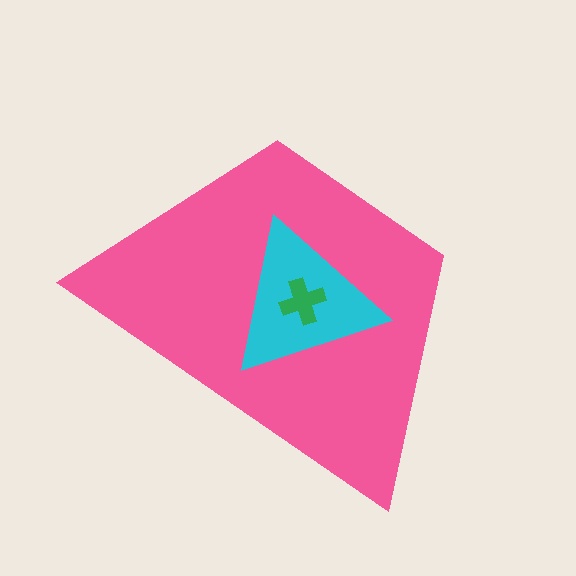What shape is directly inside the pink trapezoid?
The cyan triangle.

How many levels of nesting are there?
3.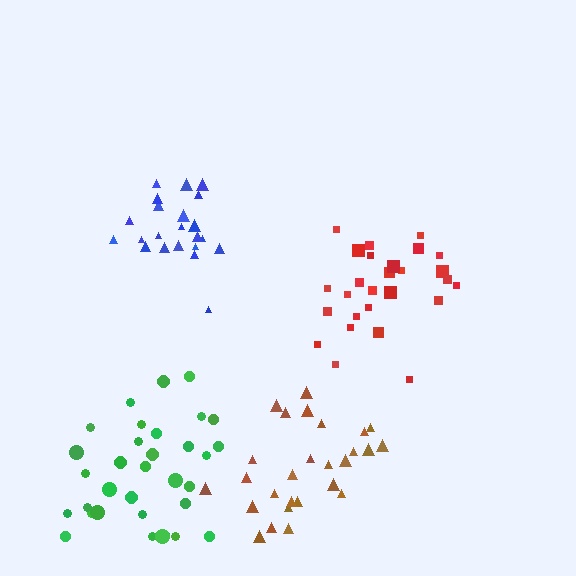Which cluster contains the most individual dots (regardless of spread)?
Green (33).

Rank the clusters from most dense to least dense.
blue, red, brown, green.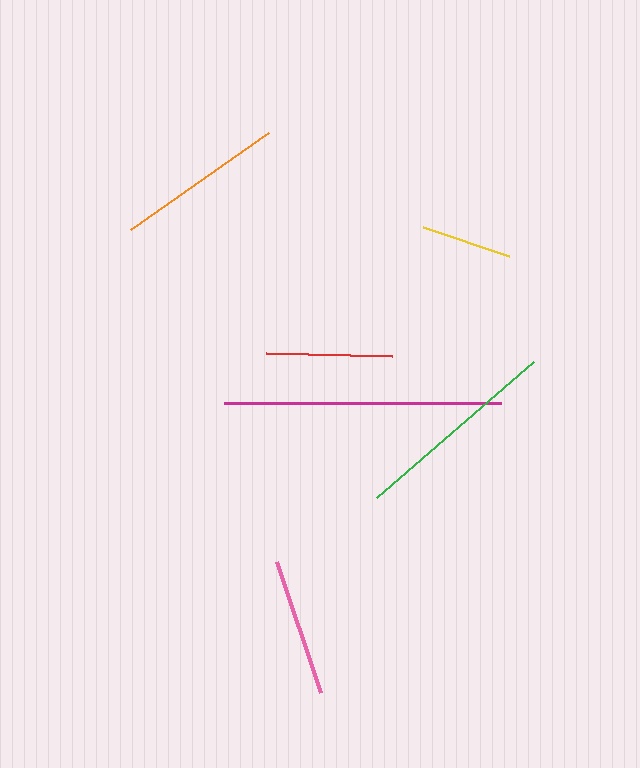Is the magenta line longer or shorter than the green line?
The magenta line is longer than the green line.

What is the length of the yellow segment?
The yellow segment is approximately 90 pixels long.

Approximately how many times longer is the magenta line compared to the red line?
The magenta line is approximately 2.2 times the length of the red line.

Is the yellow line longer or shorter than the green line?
The green line is longer than the yellow line.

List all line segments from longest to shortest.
From longest to shortest: magenta, green, orange, pink, red, yellow.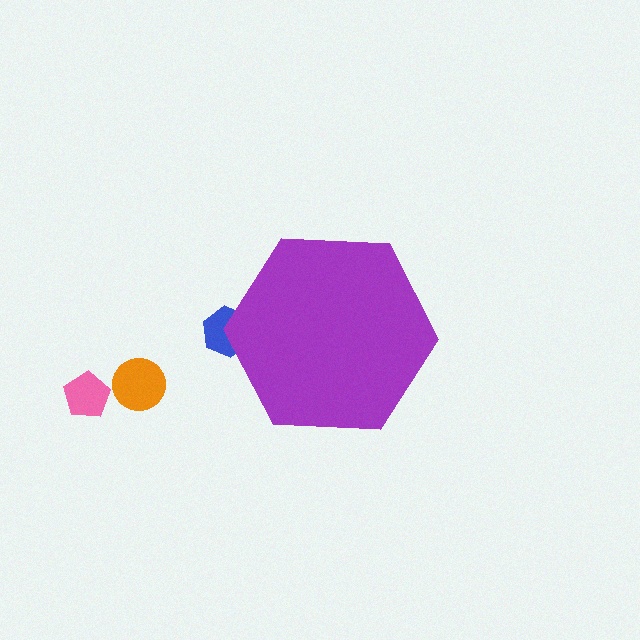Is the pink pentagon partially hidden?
No, the pink pentagon is fully visible.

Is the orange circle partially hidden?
No, the orange circle is fully visible.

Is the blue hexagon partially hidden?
Yes, the blue hexagon is partially hidden behind the purple hexagon.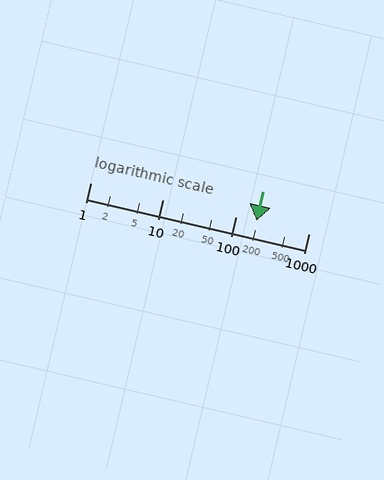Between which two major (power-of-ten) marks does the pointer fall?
The pointer is between 100 and 1000.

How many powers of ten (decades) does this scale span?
The scale spans 3 decades, from 1 to 1000.